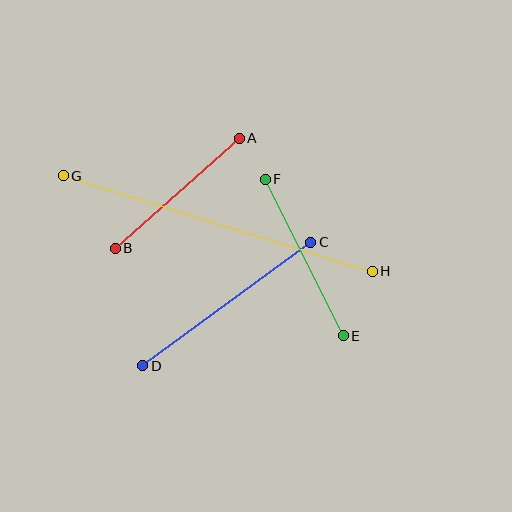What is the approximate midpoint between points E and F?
The midpoint is at approximately (304, 257) pixels.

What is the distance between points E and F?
The distance is approximately 174 pixels.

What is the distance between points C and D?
The distance is approximately 208 pixels.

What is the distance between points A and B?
The distance is approximately 166 pixels.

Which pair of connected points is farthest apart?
Points G and H are farthest apart.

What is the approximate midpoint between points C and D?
The midpoint is at approximately (227, 304) pixels.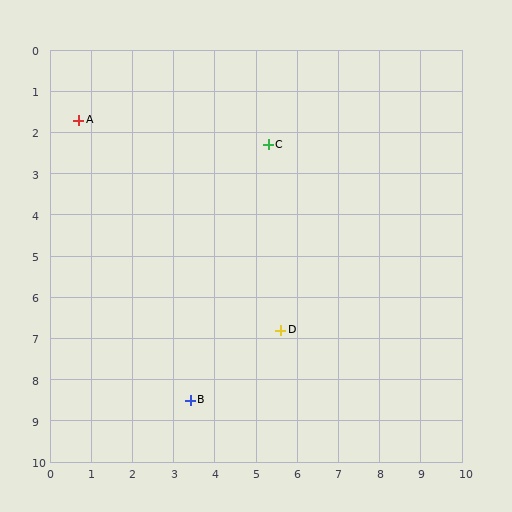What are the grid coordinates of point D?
Point D is at approximately (5.6, 6.8).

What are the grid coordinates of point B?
Point B is at approximately (3.4, 8.5).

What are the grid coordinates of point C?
Point C is at approximately (5.3, 2.3).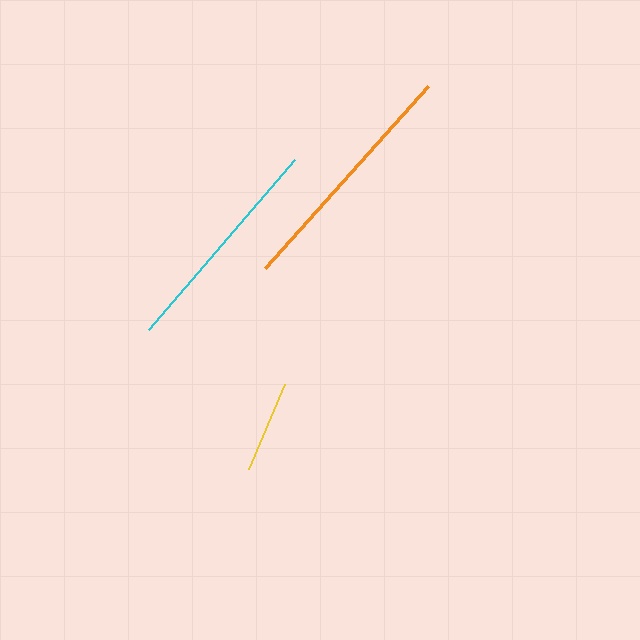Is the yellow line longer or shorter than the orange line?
The orange line is longer than the yellow line.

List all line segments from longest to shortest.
From longest to shortest: orange, cyan, yellow.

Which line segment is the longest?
The orange line is the longest at approximately 245 pixels.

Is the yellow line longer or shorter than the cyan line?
The cyan line is longer than the yellow line.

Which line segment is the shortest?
The yellow line is the shortest at approximately 93 pixels.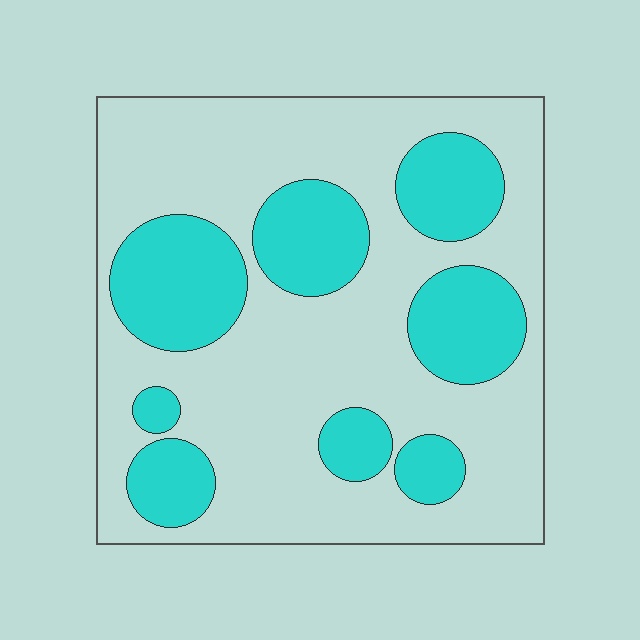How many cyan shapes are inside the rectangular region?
8.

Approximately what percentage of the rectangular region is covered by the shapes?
Approximately 30%.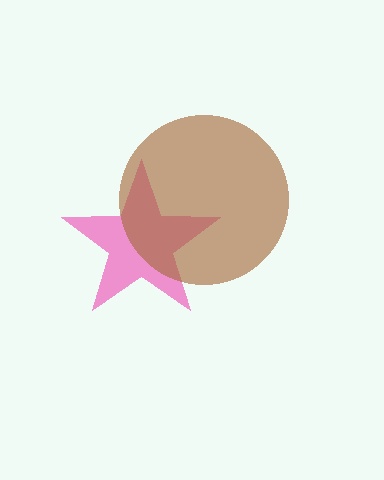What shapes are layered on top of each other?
The layered shapes are: a pink star, a brown circle.